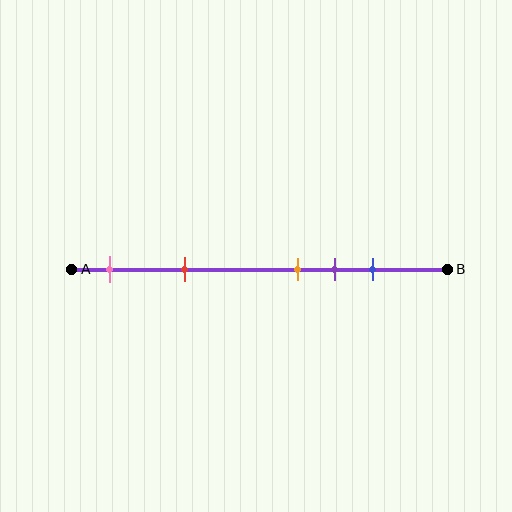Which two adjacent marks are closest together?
The orange and purple marks are the closest adjacent pair.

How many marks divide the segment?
There are 5 marks dividing the segment.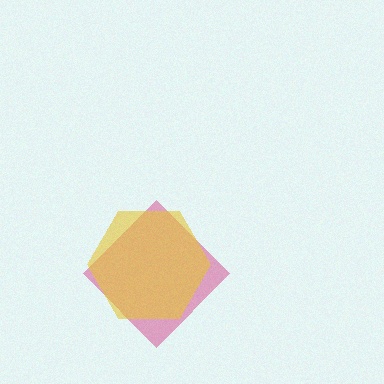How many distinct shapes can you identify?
There are 2 distinct shapes: a pink diamond, a yellow hexagon.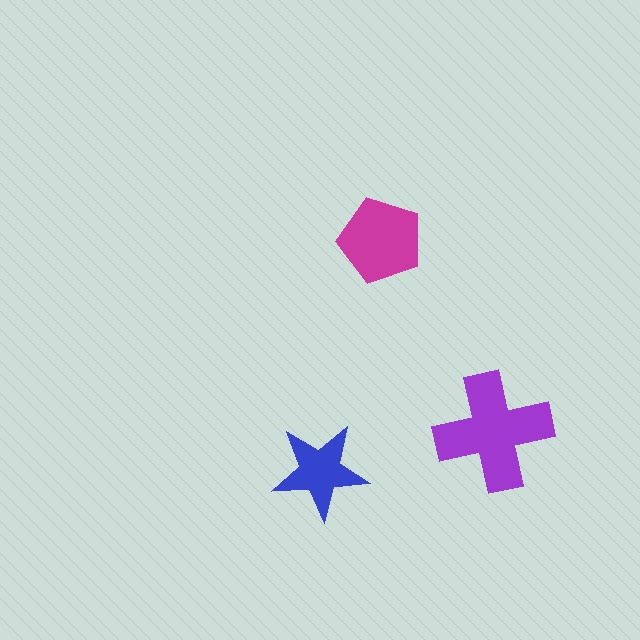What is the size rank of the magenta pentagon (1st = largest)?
2nd.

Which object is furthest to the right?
The purple cross is rightmost.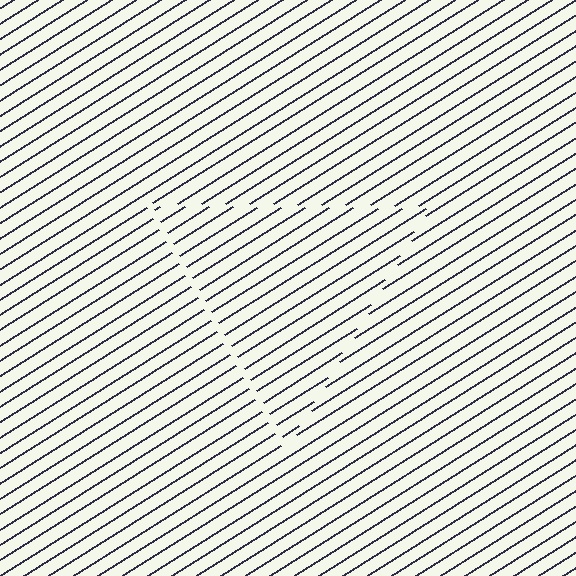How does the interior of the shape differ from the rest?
The interior of the shape contains the same grating, shifted by half a period — the contour is defined by the phase discontinuity where line-ends from the inner and outer gratings abut.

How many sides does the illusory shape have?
3 sides — the line-ends trace a triangle.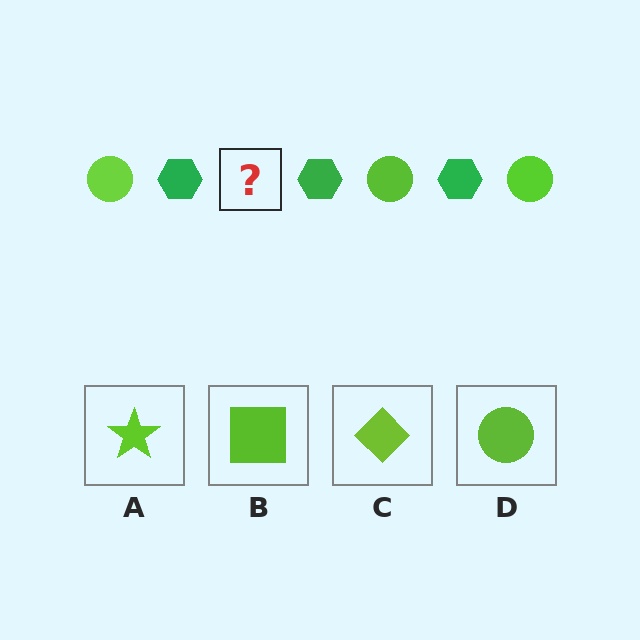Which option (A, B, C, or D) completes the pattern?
D.